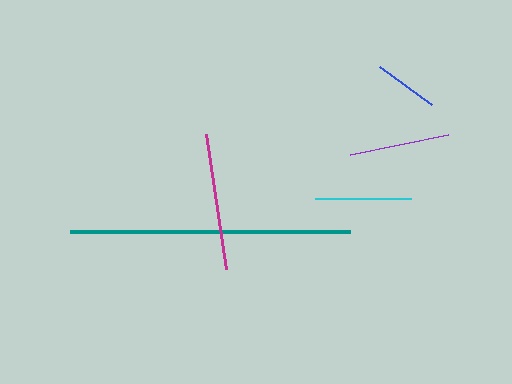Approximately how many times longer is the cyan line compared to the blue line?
The cyan line is approximately 1.5 times the length of the blue line.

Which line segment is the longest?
The teal line is the longest at approximately 280 pixels.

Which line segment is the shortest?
The blue line is the shortest at approximately 64 pixels.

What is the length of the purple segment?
The purple segment is approximately 100 pixels long.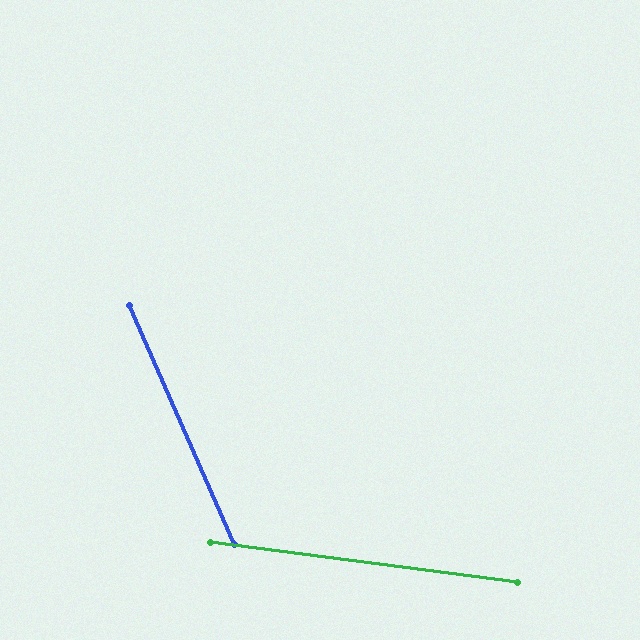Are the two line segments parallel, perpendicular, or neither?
Neither parallel nor perpendicular — they differ by about 59°.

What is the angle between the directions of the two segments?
Approximately 59 degrees.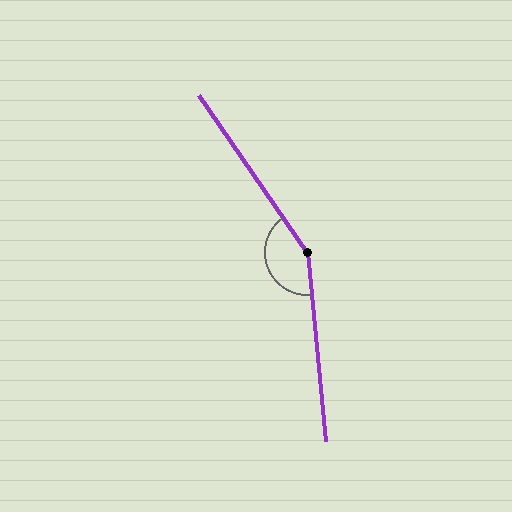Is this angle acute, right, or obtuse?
It is obtuse.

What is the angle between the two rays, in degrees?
Approximately 151 degrees.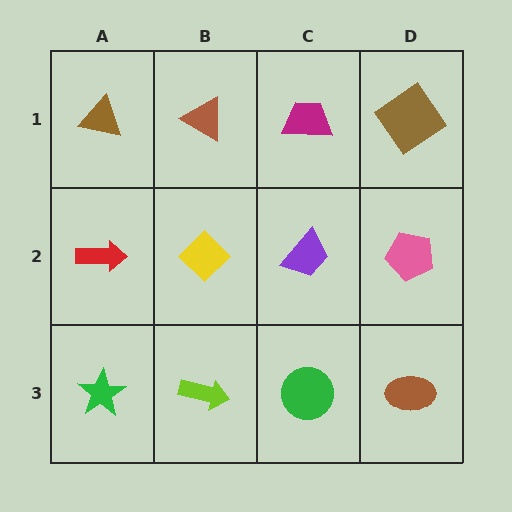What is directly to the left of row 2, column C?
A yellow diamond.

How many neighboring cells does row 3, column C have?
3.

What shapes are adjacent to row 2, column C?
A magenta trapezoid (row 1, column C), a green circle (row 3, column C), a yellow diamond (row 2, column B), a pink pentagon (row 2, column D).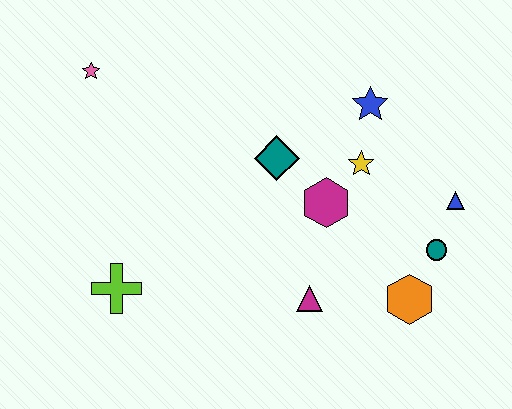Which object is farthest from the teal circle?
The pink star is farthest from the teal circle.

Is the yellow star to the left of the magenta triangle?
No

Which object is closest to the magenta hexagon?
The yellow star is closest to the magenta hexagon.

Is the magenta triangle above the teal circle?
No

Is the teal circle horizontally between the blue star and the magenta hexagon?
No